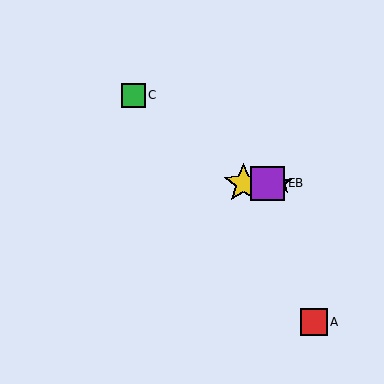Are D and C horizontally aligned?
No, D is at y≈183 and C is at y≈95.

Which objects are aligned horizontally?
Objects B, D, E are aligned horizontally.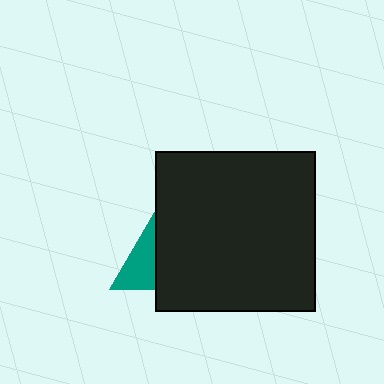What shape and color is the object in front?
The object in front is a black square.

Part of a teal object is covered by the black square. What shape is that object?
It is a triangle.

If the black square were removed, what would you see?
You would see the complete teal triangle.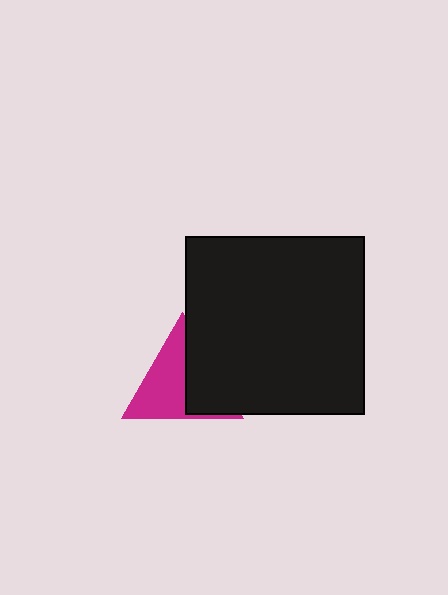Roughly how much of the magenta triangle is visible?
About half of it is visible (roughly 58%).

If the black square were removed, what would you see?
You would see the complete magenta triangle.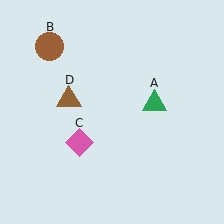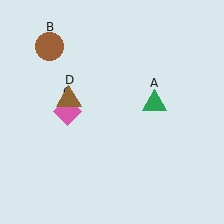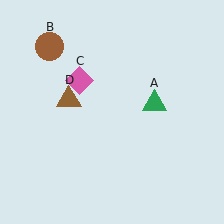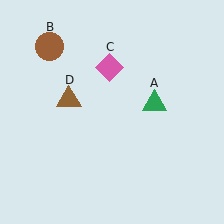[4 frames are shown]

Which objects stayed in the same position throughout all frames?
Green triangle (object A) and brown circle (object B) and brown triangle (object D) remained stationary.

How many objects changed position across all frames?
1 object changed position: pink diamond (object C).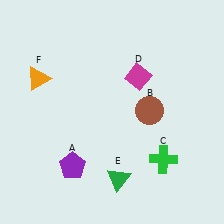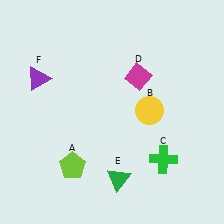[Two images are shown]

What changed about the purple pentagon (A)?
In Image 1, A is purple. In Image 2, it changed to lime.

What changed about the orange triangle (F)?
In Image 1, F is orange. In Image 2, it changed to purple.